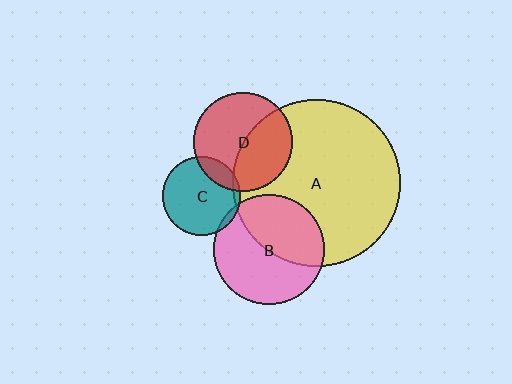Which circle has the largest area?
Circle A (yellow).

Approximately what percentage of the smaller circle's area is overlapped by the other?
Approximately 45%.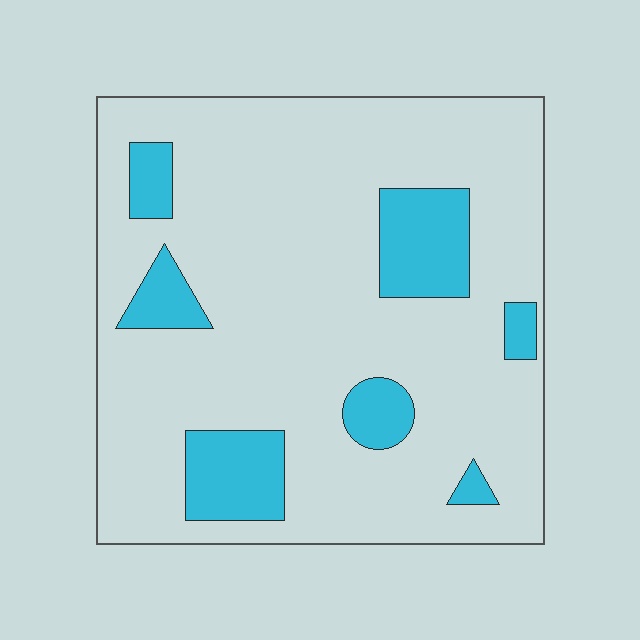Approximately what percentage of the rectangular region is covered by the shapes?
Approximately 15%.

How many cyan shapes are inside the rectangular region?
7.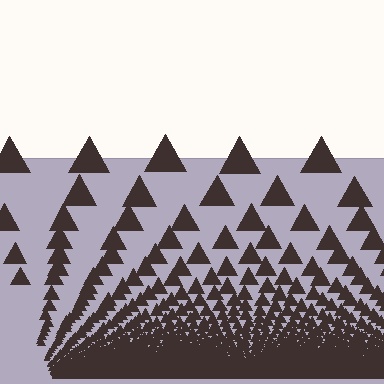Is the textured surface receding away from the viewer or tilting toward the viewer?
The surface appears to tilt toward the viewer. Texture elements get larger and sparser toward the top.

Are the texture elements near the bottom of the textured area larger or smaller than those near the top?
Smaller. The gradient is inverted — elements near the bottom are smaller and denser.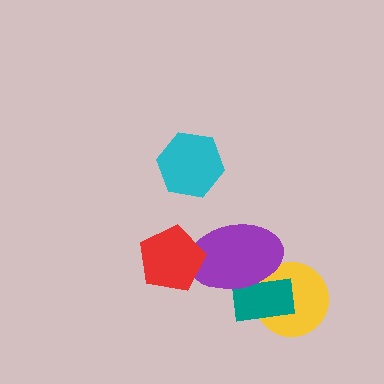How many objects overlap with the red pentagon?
1 object overlaps with the red pentagon.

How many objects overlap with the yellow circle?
2 objects overlap with the yellow circle.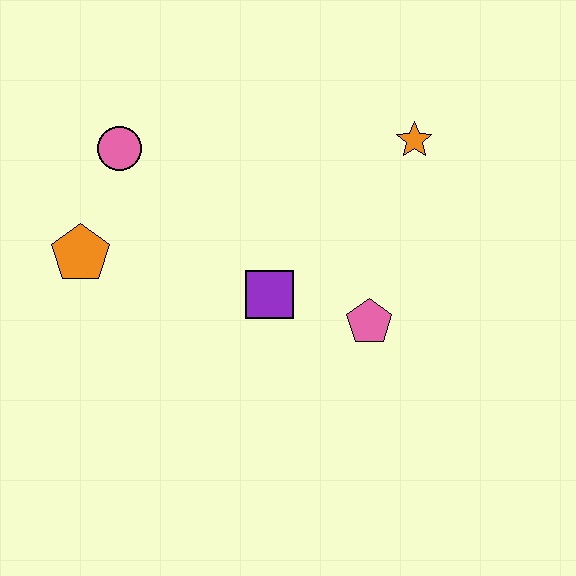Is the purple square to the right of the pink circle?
Yes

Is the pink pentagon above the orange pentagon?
No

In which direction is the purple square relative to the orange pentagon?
The purple square is to the right of the orange pentagon.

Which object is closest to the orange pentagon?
The pink circle is closest to the orange pentagon.